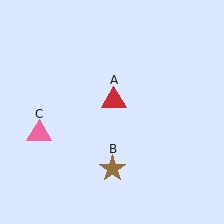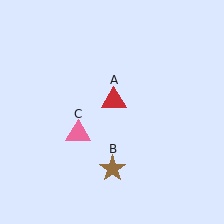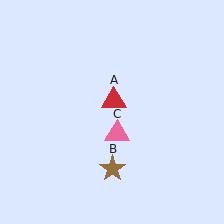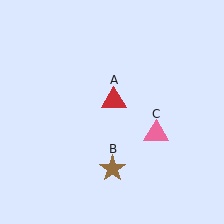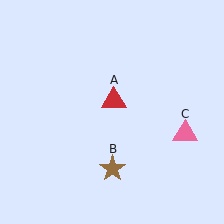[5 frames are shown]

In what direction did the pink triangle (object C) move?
The pink triangle (object C) moved right.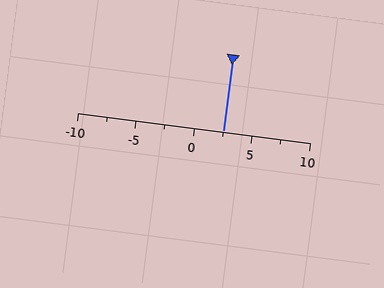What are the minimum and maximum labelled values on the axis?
The axis runs from -10 to 10.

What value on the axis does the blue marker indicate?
The marker indicates approximately 2.5.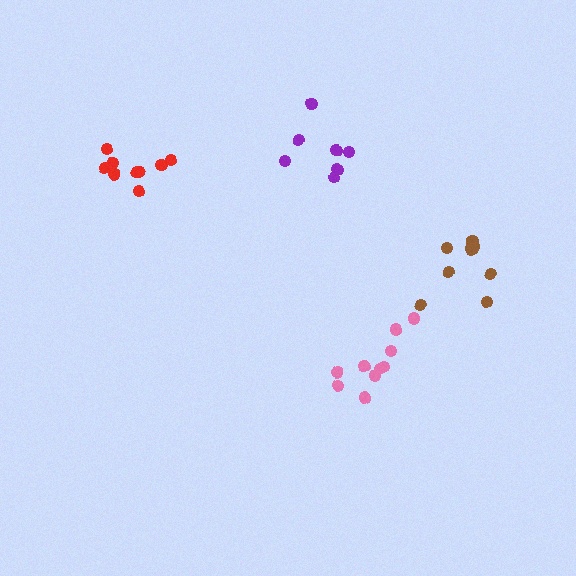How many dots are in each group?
Group 1: 7 dots, Group 2: 9 dots, Group 3: 9 dots, Group 4: 10 dots (35 total).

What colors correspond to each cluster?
The clusters are colored: purple, red, brown, pink.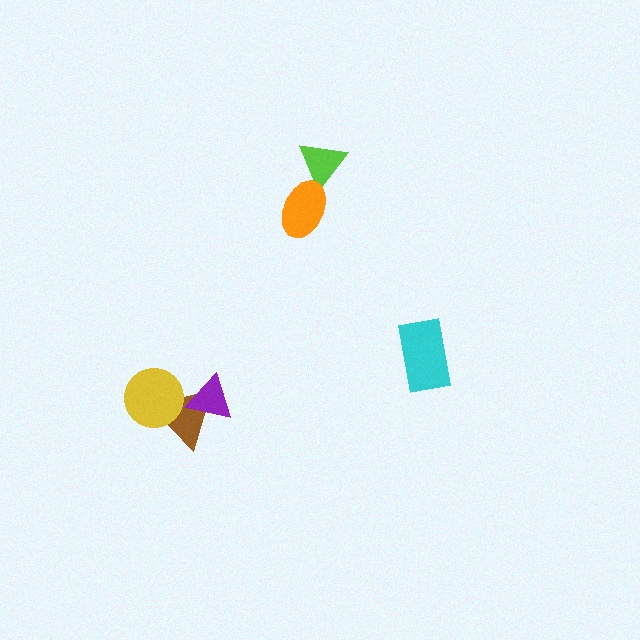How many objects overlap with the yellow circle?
1 object overlaps with the yellow circle.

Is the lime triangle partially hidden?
Yes, it is partially covered by another shape.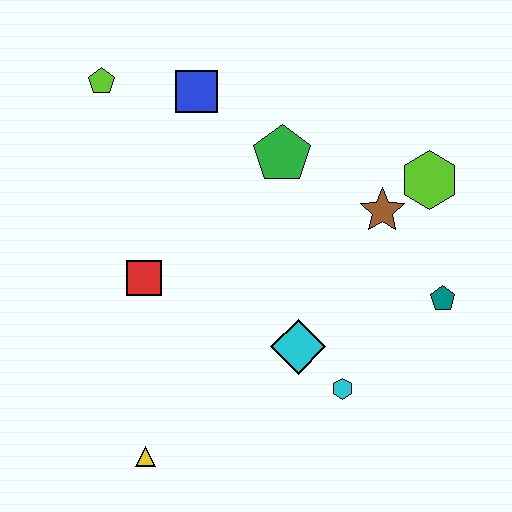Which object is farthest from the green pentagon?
The yellow triangle is farthest from the green pentagon.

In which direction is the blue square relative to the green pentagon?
The blue square is to the left of the green pentagon.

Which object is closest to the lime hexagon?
The brown star is closest to the lime hexagon.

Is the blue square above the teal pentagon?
Yes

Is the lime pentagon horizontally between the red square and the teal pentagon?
No